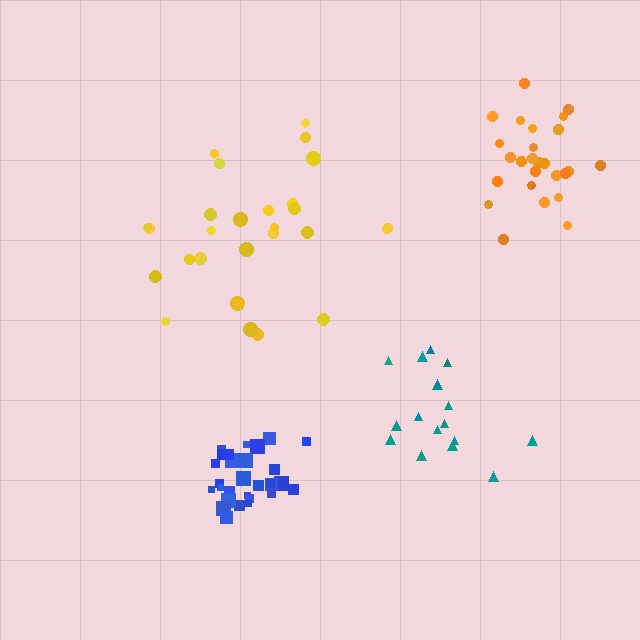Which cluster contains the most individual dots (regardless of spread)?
Blue (29).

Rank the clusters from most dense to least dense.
blue, orange, teal, yellow.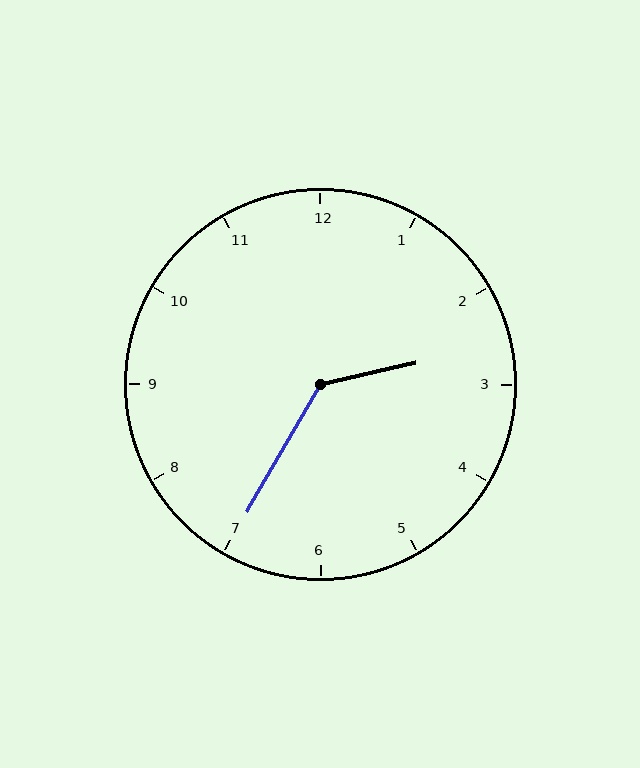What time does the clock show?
2:35.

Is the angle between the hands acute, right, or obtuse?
It is obtuse.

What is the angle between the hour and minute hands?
Approximately 132 degrees.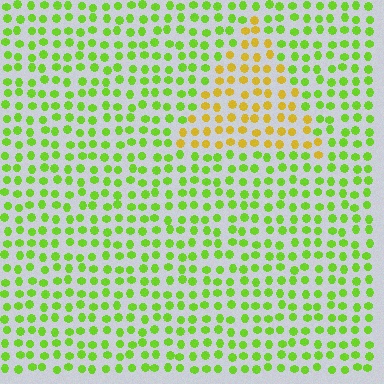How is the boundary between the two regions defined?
The boundary is defined purely by a slight shift in hue (about 48 degrees). Spacing, size, and orientation are identical on both sides.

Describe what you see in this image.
The image is filled with small lime elements in a uniform arrangement. A triangle-shaped region is visible where the elements are tinted to a slightly different hue, forming a subtle color boundary.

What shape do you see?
I see a triangle.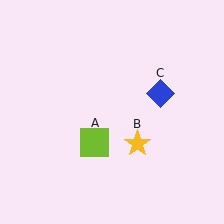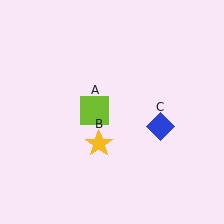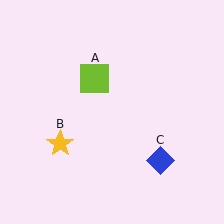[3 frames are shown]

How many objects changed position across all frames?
3 objects changed position: lime square (object A), yellow star (object B), blue diamond (object C).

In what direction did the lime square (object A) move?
The lime square (object A) moved up.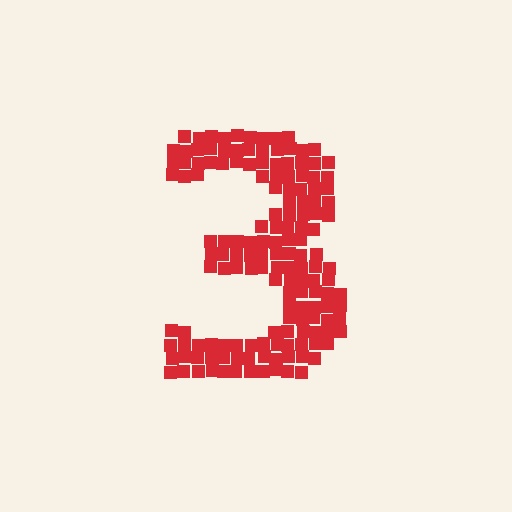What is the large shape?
The large shape is the digit 3.